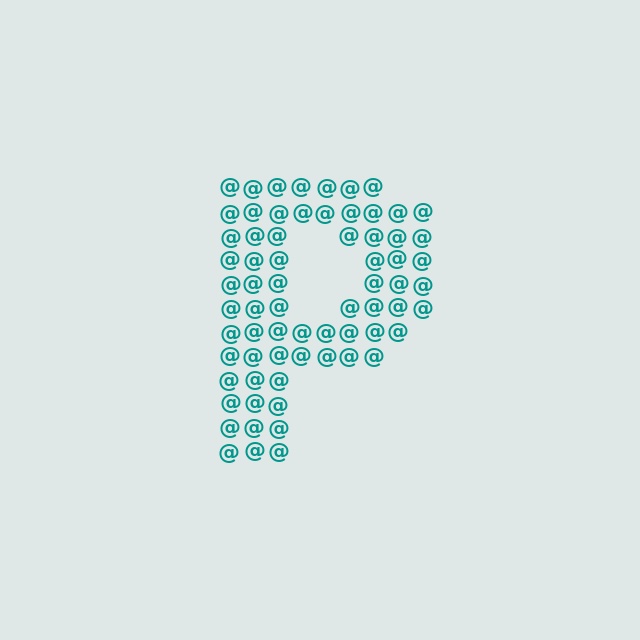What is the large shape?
The large shape is the letter P.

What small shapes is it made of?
It is made of small at signs.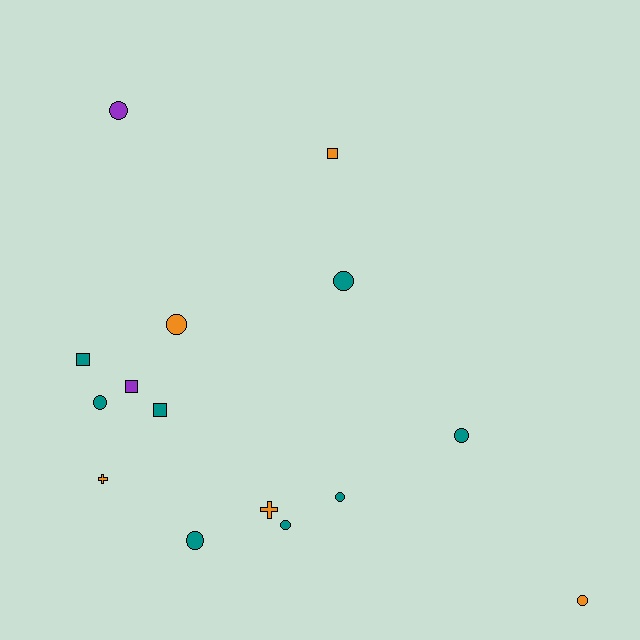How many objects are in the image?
There are 15 objects.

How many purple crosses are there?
There are no purple crosses.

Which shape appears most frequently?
Circle, with 9 objects.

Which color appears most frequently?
Teal, with 8 objects.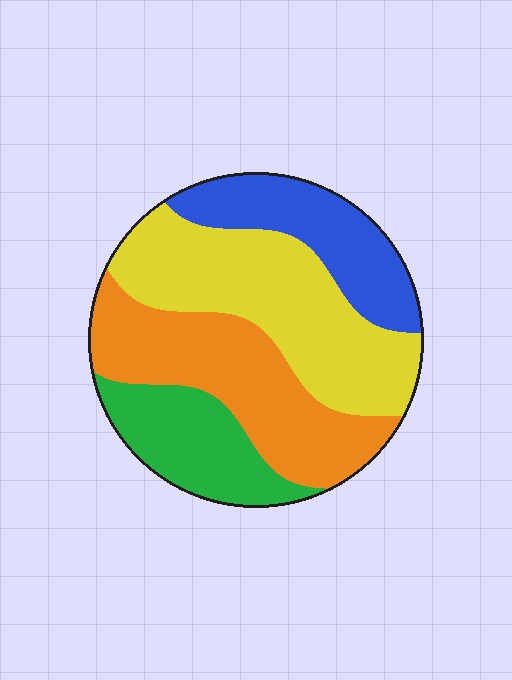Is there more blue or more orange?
Orange.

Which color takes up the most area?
Yellow, at roughly 35%.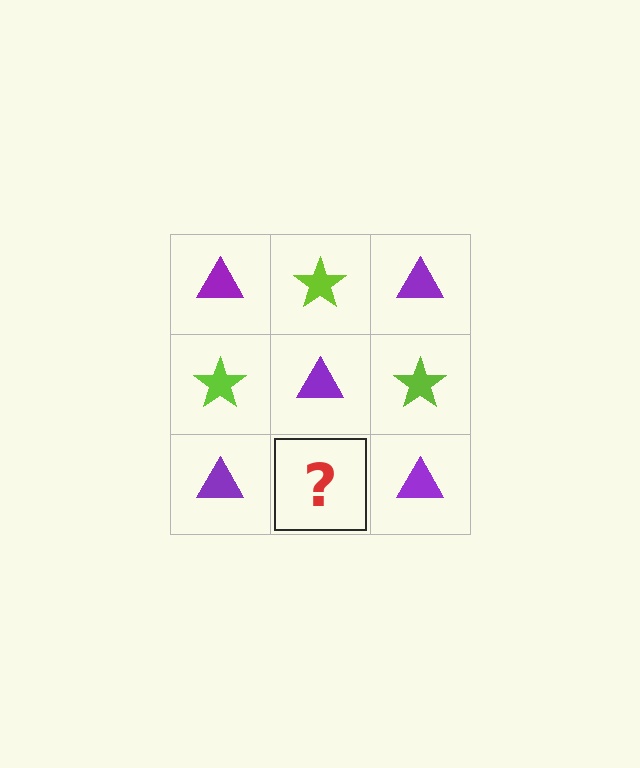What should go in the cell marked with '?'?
The missing cell should contain a lime star.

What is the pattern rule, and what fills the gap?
The rule is that it alternates purple triangle and lime star in a checkerboard pattern. The gap should be filled with a lime star.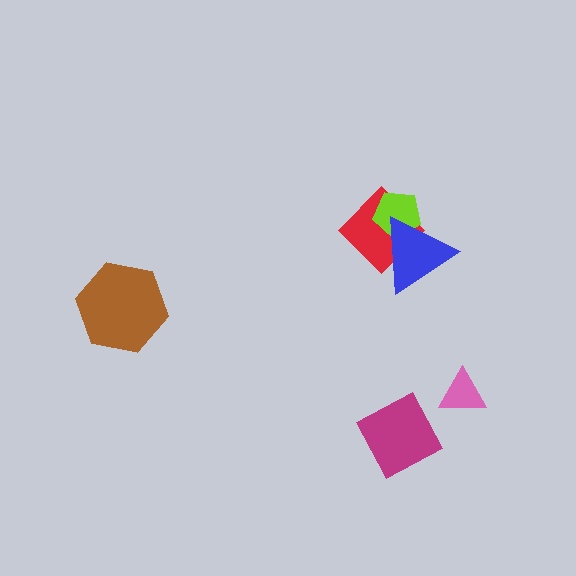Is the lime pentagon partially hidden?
Yes, it is partially covered by another shape.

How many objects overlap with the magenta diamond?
0 objects overlap with the magenta diamond.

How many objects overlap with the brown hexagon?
0 objects overlap with the brown hexagon.